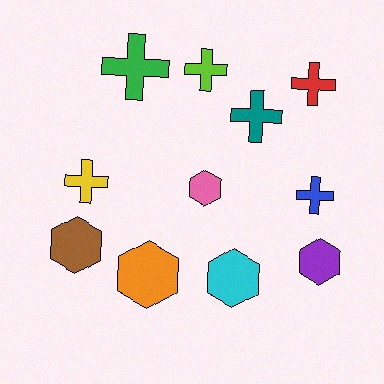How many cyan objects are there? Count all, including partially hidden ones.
There is 1 cyan object.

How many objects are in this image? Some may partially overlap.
There are 11 objects.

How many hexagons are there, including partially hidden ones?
There are 5 hexagons.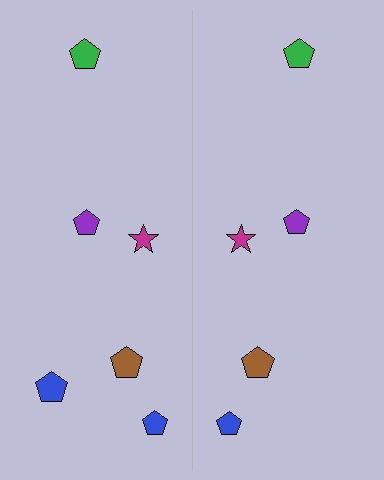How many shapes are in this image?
There are 11 shapes in this image.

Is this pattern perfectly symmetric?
No, the pattern is not perfectly symmetric. A blue pentagon is missing from the right side.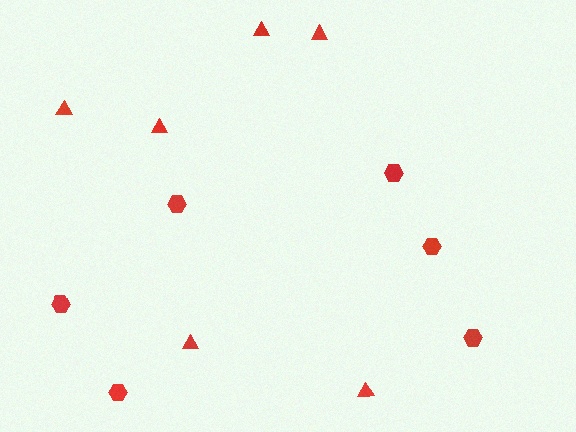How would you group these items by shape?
There are 2 groups: one group of hexagons (6) and one group of triangles (6).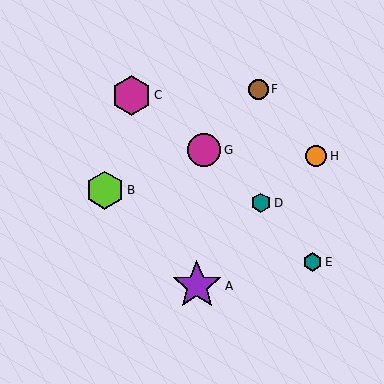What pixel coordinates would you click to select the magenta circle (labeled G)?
Click at (204, 150) to select the magenta circle G.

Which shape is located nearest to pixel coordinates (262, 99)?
The brown circle (labeled F) at (259, 90) is nearest to that location.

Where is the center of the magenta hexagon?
The center of the magenta hexagon is at (132, 95).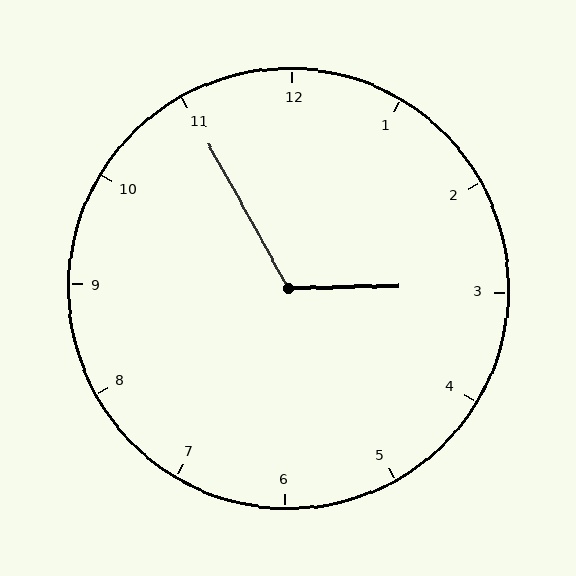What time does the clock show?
2:55.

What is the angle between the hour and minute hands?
Approximately 118 degrees.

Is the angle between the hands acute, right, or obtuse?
It is obtuse.